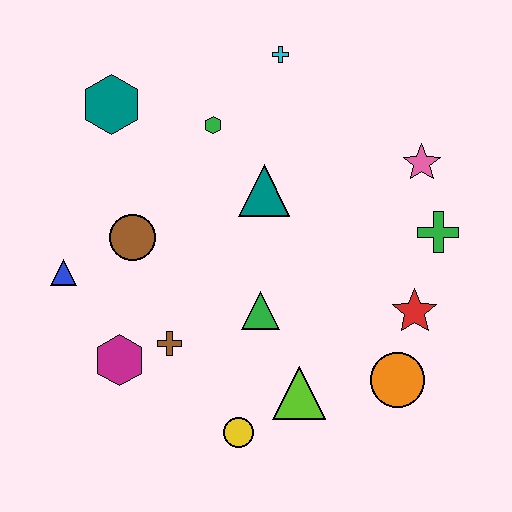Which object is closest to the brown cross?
The magenta hexagon is closest to the brown cross.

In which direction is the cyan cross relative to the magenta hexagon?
The cyan cross is above the magenta hexagon.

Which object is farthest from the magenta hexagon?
The pink star is farthest from the magenta hexagon.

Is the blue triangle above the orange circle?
Yes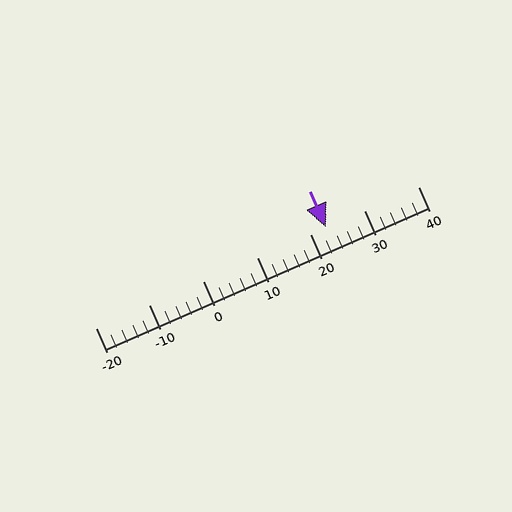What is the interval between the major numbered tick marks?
The major tick marks are spaced 10 units apart.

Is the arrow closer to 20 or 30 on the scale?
The arrow is closer to 20.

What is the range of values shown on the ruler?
The ruler shows values from -20 to 40.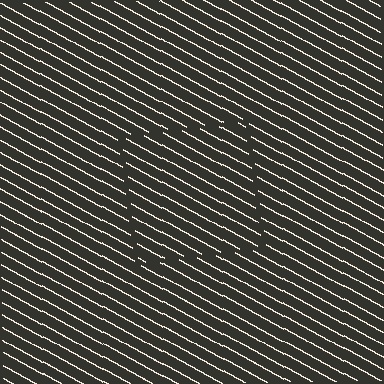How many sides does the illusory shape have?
4 sides — the line-ends trace a square.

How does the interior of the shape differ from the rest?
The interior of the shape contains the same grating, shifted by half a period — the contour is defined by the phase discontinuity where line-ends from the inner and outer gratings abut.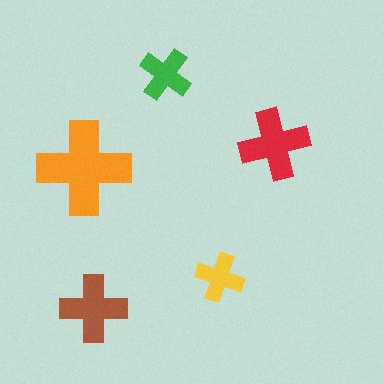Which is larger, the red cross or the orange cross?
The orange one.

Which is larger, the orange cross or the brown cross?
The orange one.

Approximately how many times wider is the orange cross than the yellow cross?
About 2 times wider.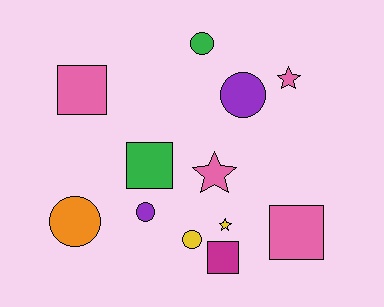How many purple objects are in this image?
There are 2 purple objects.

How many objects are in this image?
There are 12 objects.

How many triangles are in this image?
There are no triangles.